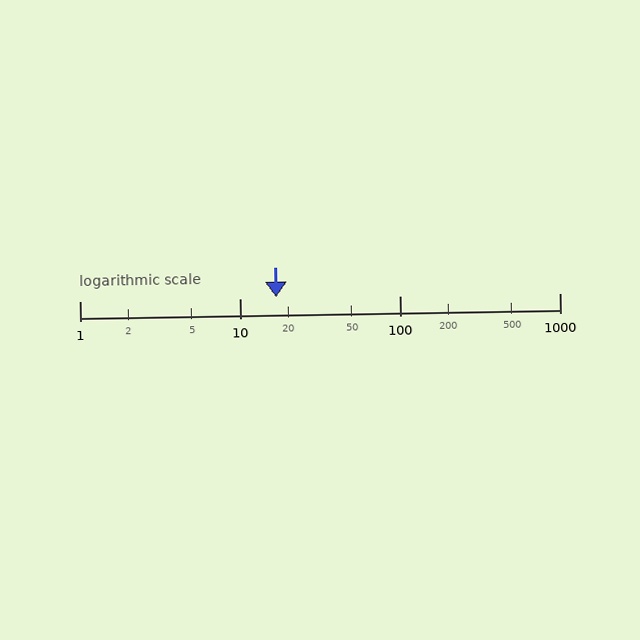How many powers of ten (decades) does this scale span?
The scale spans 3 decades, from 1 to 1000.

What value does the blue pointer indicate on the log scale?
The pointer indicates approximately 17.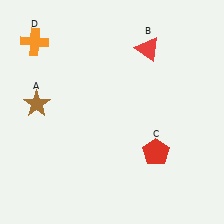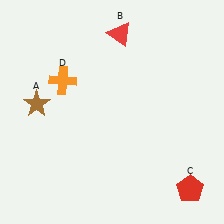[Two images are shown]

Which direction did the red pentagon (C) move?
The red pentagon (C) moved down.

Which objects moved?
The objects that moved are: the red triangle (B), the red pentagon (C), the orange cross (D).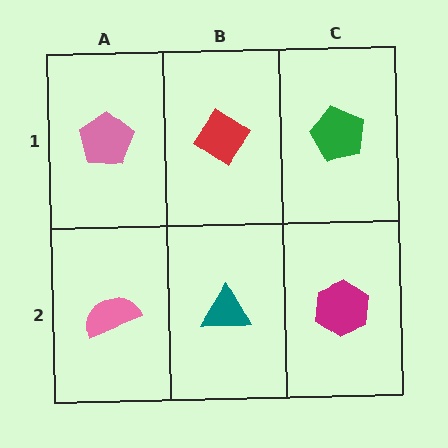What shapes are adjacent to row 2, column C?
A green pentagon (row 1, column C), a teal triangle (row 2, column B).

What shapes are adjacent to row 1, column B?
A teal triangle (row 2, column B), a pink pentagon (row 1, column A), a green pentagon (row 1, column C).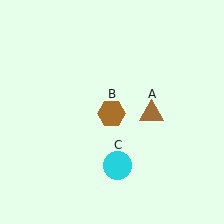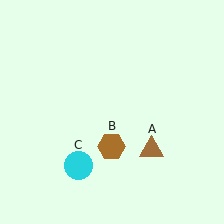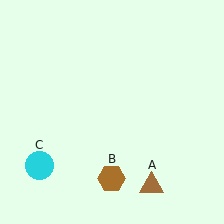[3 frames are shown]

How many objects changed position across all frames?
3 objects changed position: brown triangle (object A), brown hexagon (object B), cyan circle (object C).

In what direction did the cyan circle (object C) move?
The cyan circle (object C) moved left.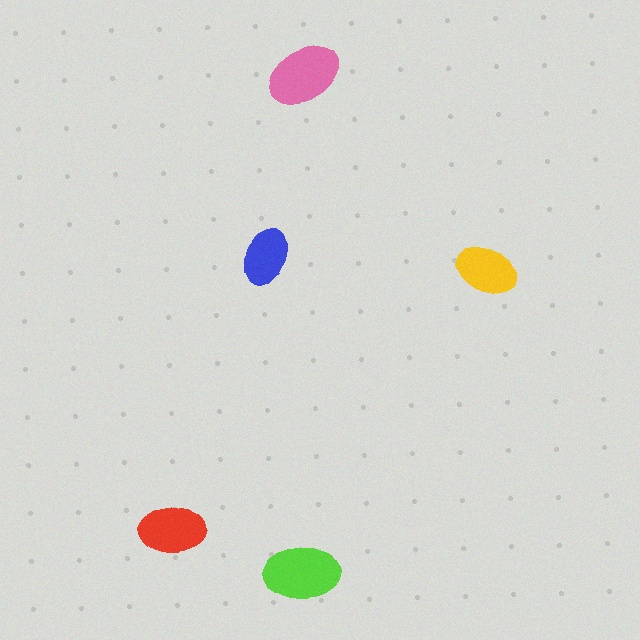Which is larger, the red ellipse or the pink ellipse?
The pink one.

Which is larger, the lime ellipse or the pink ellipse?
The lime one.